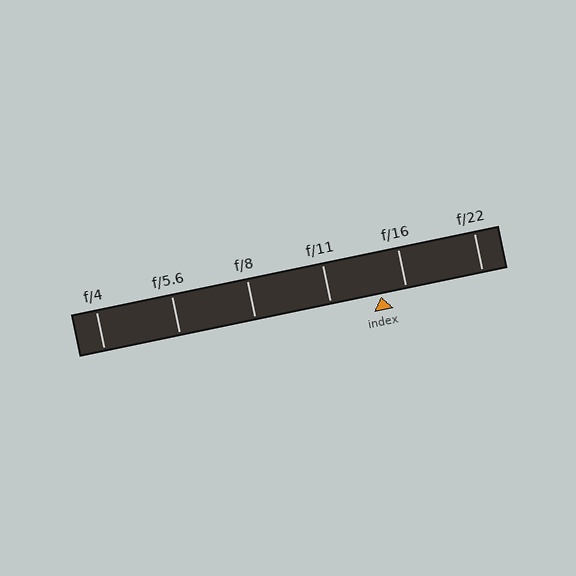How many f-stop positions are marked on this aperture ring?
There are 6 f-stop positions marked.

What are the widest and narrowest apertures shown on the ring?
The widest aperture shown is f/4 and the narrowest is f/22.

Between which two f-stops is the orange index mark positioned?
The index mark is between f/11 and f/16.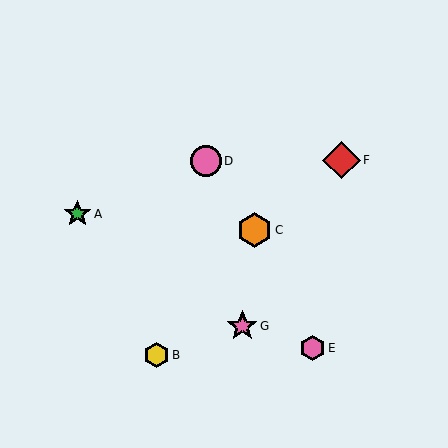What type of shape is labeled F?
Shape F is a red diamond.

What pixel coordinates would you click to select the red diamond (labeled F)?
Click at (342, 160) to select the red diamond F.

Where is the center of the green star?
The center of the green star is at (77, 214).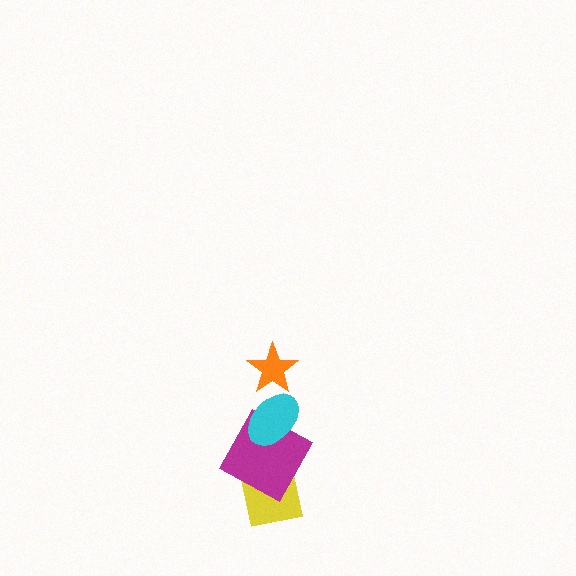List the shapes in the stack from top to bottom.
From top to bottom: the orange star, the cyan ellipse, the magenta square, the yellow square.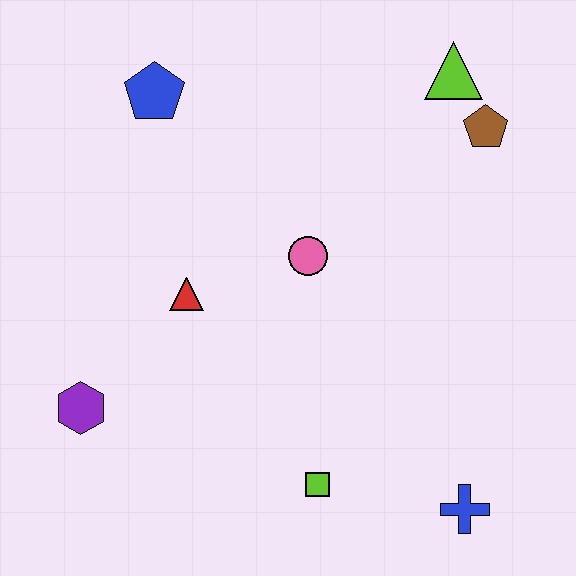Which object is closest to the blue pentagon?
The red triangle is closest to the blue pentagon.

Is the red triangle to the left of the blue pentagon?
No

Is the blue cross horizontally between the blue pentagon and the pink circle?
No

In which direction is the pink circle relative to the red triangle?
The pink circle is to the right of the red triangle.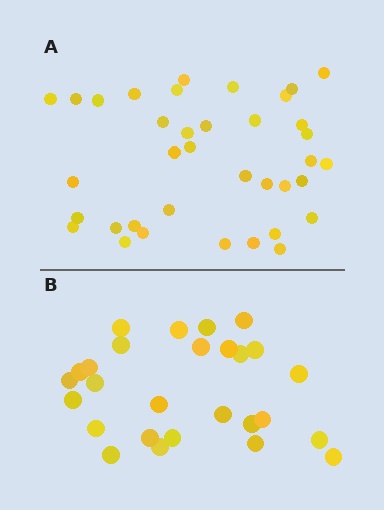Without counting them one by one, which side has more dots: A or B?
Region A (the top region) has more dots.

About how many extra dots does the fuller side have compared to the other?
Region A has roughly 10 or so more dots than region B.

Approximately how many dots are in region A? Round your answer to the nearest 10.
About 40 dots. (The exact count is 37, which rounds to 40.)